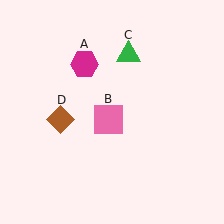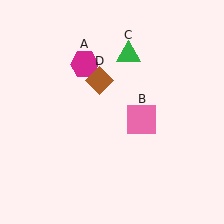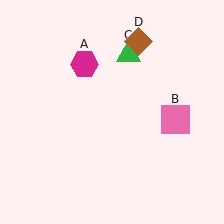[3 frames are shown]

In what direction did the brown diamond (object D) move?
The brown diamond (object D) moved up and to the right.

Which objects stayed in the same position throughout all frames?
Magenta hexagon (object A) and green triangle (object C) remained stationary.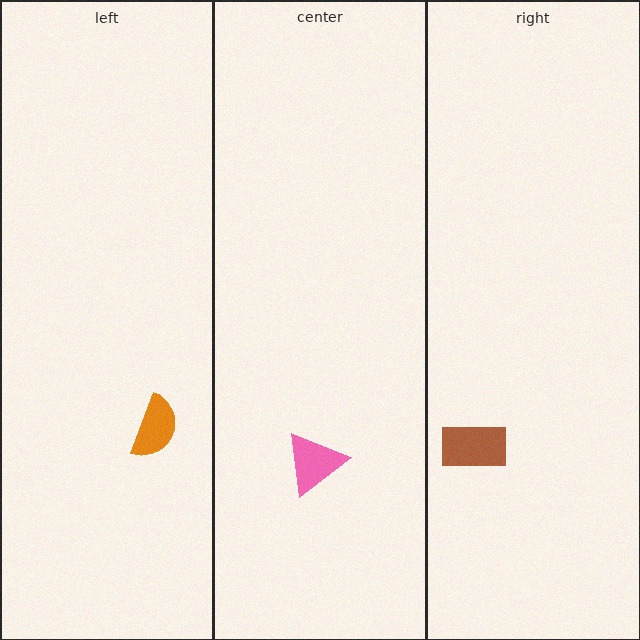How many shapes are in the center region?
1.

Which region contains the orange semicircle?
The left region.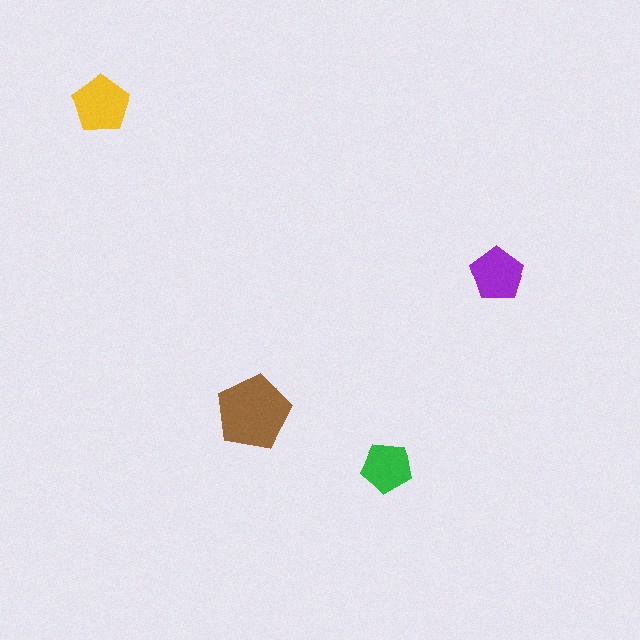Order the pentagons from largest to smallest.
the brown one, the yellow one, the purple one, the green one.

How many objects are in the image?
There are 4 objects in the image.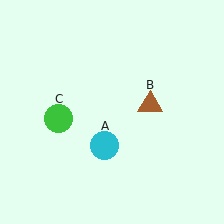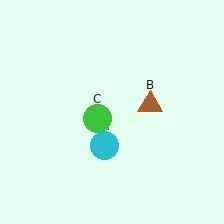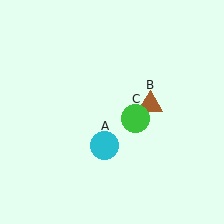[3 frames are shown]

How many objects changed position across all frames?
1 object changed position: green circle (object C).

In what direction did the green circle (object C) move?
The green circle (object C) moved right.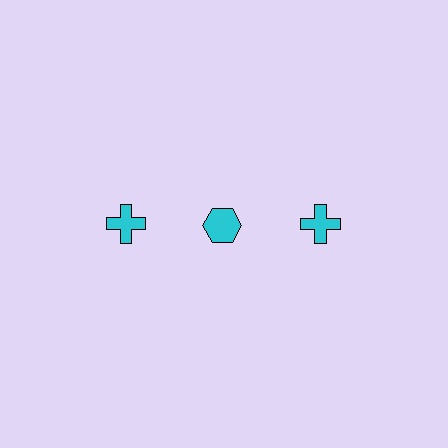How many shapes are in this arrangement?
There are 3 shapes arranged in a grid pattern.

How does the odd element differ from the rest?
It has a different shape: hexagon instead of cross.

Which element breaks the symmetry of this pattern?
The cyan hexagon in the top row, second from left column breaks the symmetry. All other shapes are cyan crosses.